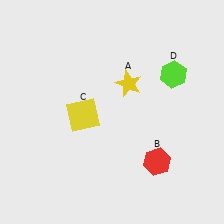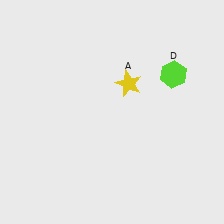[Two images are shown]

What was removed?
The red hexagon (B), the yellow square (C) were removed in Image 2.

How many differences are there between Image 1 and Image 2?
There are 2 differences between the two images.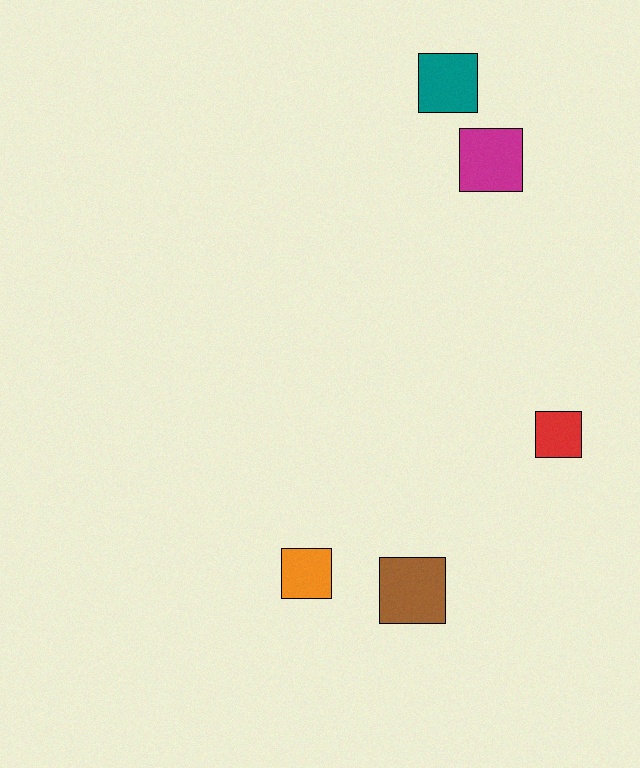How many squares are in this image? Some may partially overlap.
There are 5 squares.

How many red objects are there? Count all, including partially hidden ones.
There is 1 red object.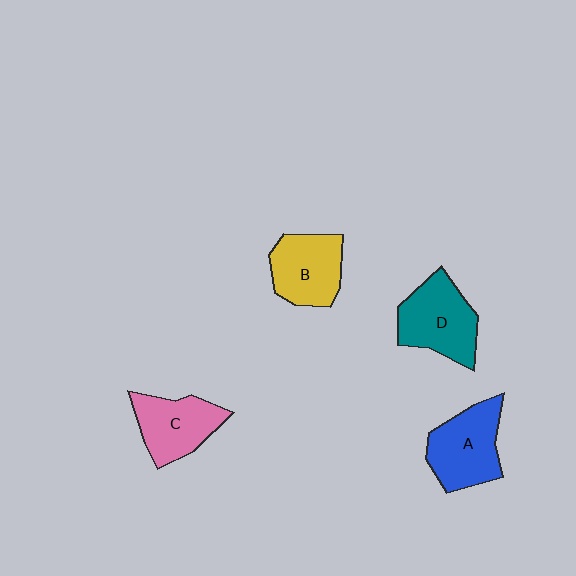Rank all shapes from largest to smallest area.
From largest to smallest: D (teal), A (blue), B (yellow), C (pink).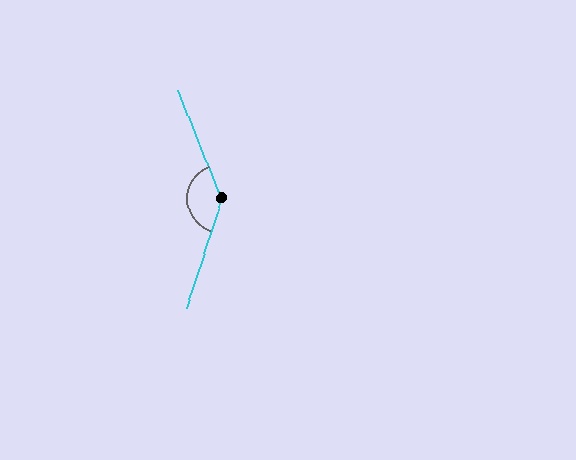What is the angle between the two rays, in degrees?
Approximately 140 degrees.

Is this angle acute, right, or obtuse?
It is obtuse.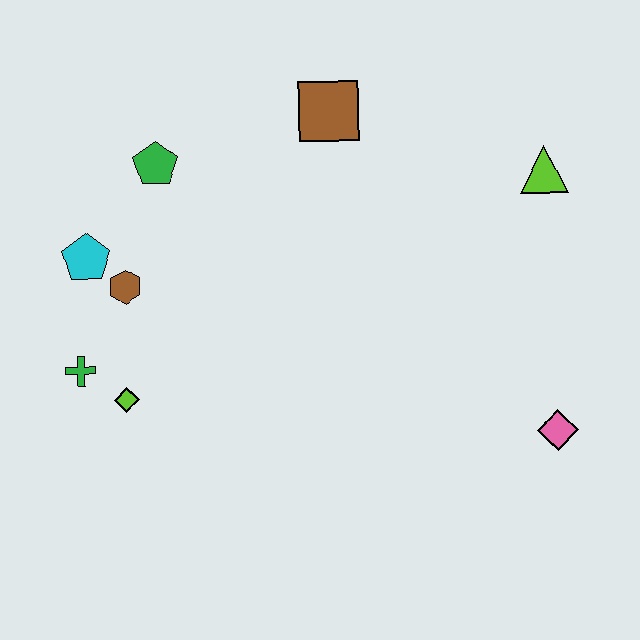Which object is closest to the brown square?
The green pentagon is closest to the brown square.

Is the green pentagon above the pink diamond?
Yes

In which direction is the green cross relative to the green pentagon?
The green cross is below the green pentagon.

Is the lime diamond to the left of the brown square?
Yes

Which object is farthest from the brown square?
The pink diamond is farthest from the brown square.